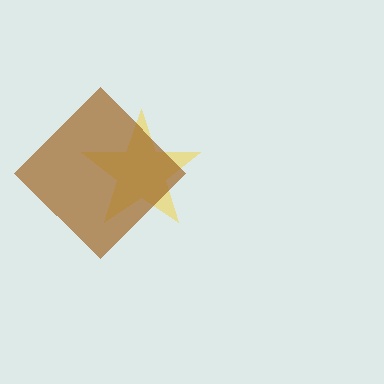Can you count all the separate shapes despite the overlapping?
Yes, there are 2 separate shapes.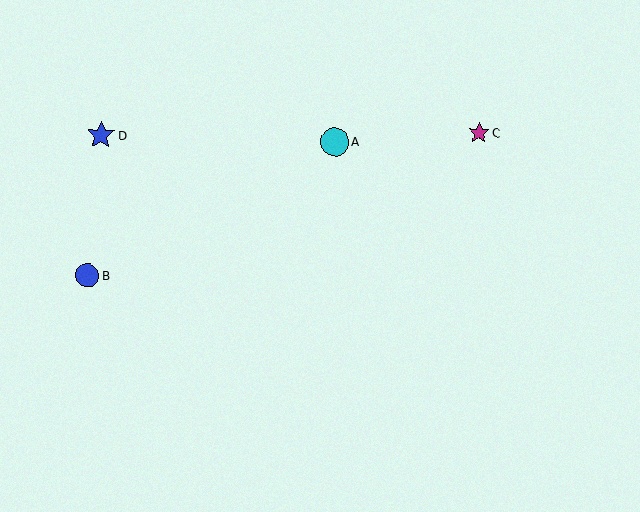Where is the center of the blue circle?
The center of the blue circle is at (87, 276).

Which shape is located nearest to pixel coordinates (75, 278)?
The blue circle (labeled B) at (87, 276) is nearest to that location.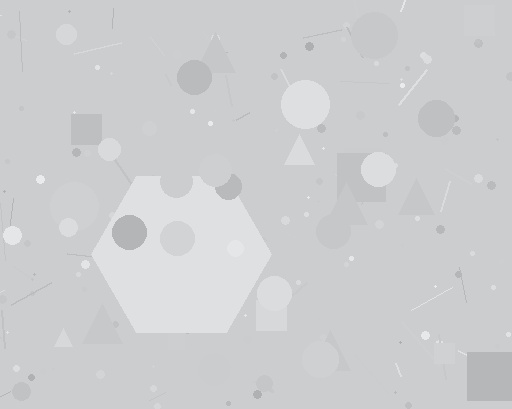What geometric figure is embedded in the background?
A hexagon is embedded in the background.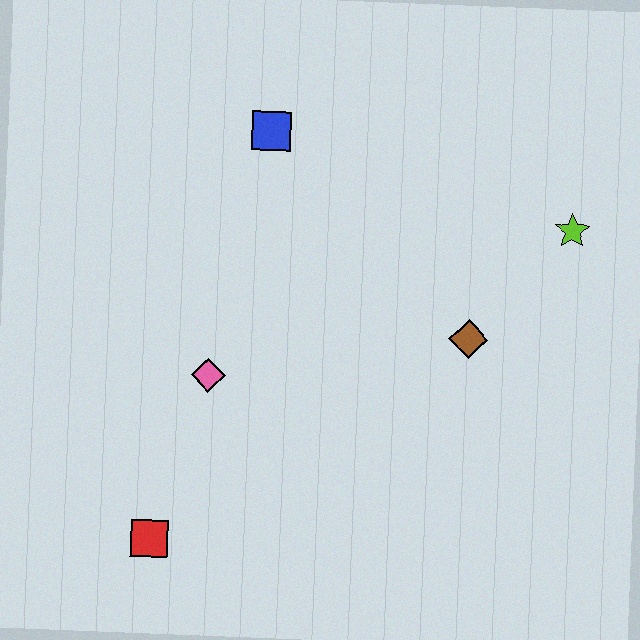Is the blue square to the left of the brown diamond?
Yes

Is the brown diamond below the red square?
No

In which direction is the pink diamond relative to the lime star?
The pink diamond is to the left of the lime star.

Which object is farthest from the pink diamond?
The lime star is farthest from the pink diamond.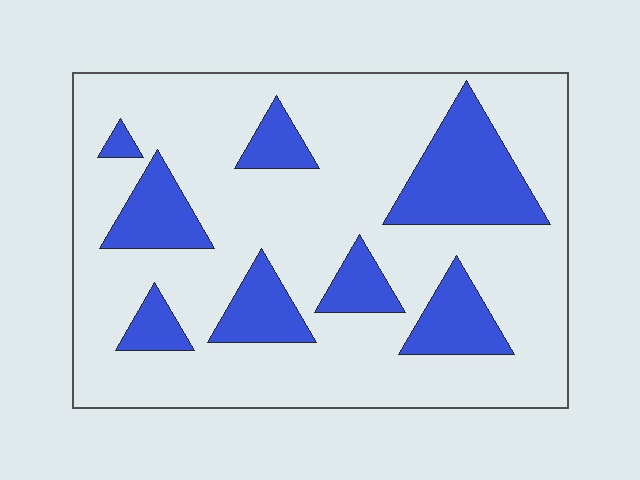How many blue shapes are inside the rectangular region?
8.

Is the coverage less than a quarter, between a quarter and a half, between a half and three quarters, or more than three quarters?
Less than a quarter.